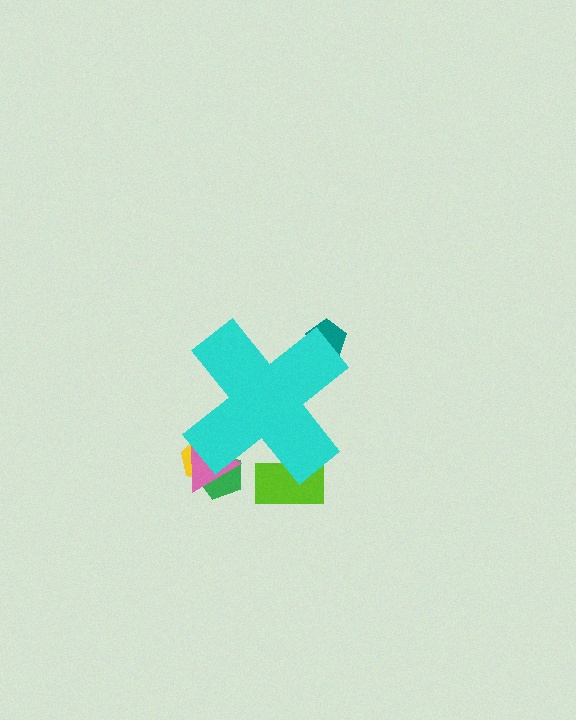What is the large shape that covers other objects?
A cyan cross.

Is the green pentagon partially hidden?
Yes, the green pentagon is partially hidden behind the cyan cross.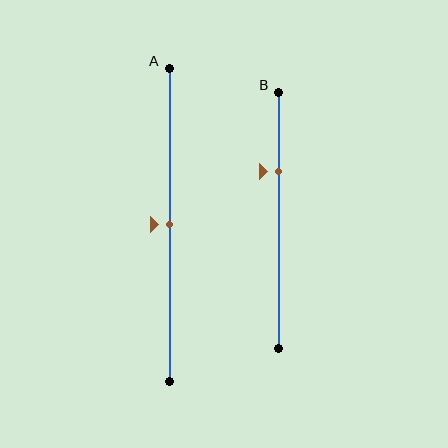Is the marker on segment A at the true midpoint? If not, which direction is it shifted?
Yes, the marker on segment A is at the true midpoint.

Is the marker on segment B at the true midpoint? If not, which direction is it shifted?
No, the marker on segment B is shifted upward by about 19% of the segment length.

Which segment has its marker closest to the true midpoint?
Segment A has its marker closest to the true midpoint.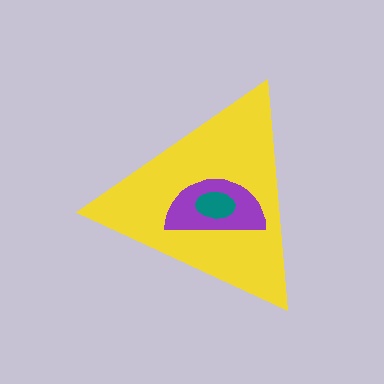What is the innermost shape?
The teal ellipse.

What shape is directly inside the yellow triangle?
The purple semicircle.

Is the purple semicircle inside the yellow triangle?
Yes.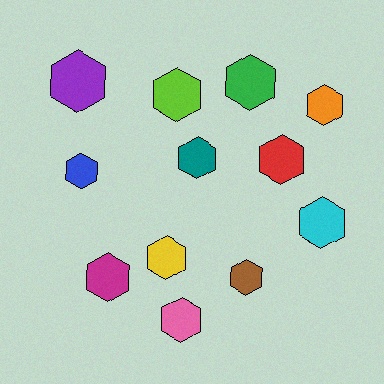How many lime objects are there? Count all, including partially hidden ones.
There is 1 lime object.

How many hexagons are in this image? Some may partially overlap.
There are 12 hexagons.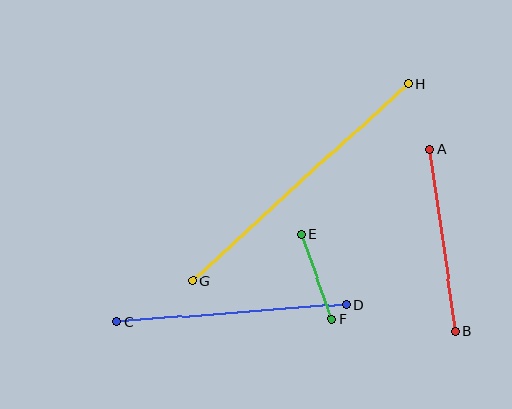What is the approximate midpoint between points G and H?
The midpoint is at approximately (300, 182) pixels.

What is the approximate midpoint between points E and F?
The midpoint is at approximately (317, 276) pixels.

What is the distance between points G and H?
The distance is approximately 292 pixels.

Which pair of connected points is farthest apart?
Points G and H are farthest apart.